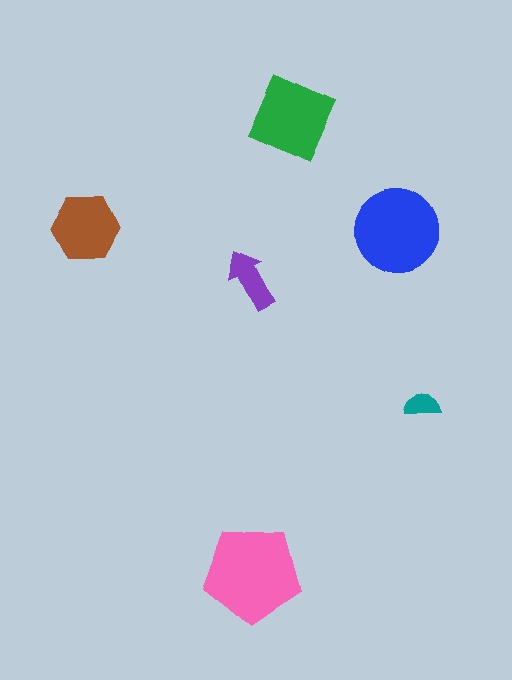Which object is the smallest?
The teal semicircle.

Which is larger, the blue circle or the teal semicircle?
The blue circle.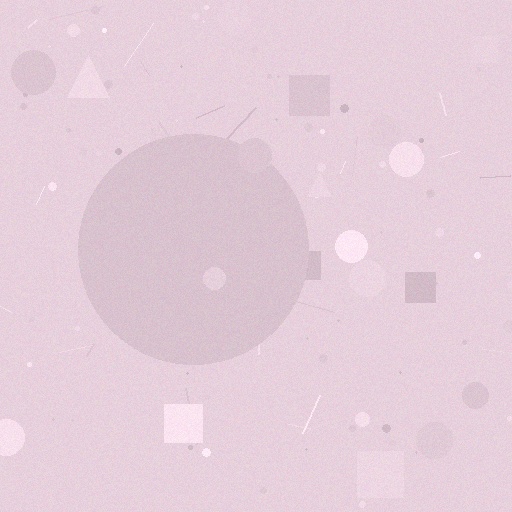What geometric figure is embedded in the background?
A circle is embedded in the background.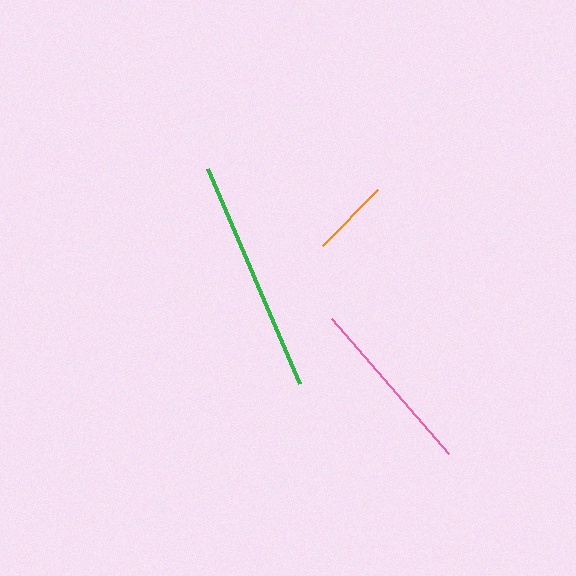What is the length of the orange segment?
The orange segment is approximately 78 pixels long.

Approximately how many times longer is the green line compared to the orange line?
The green line is approximately 3.0 times the length of the orange line.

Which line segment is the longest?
The green line is the longest at approximately 234 pixels.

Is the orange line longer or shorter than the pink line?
The pink line is longer than the orange line.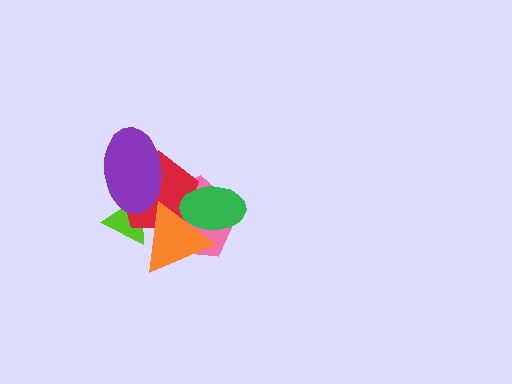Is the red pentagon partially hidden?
Yes, it is partially covered by another shape.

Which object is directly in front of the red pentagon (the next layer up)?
The orange triangle is directly in front of the red pentagon.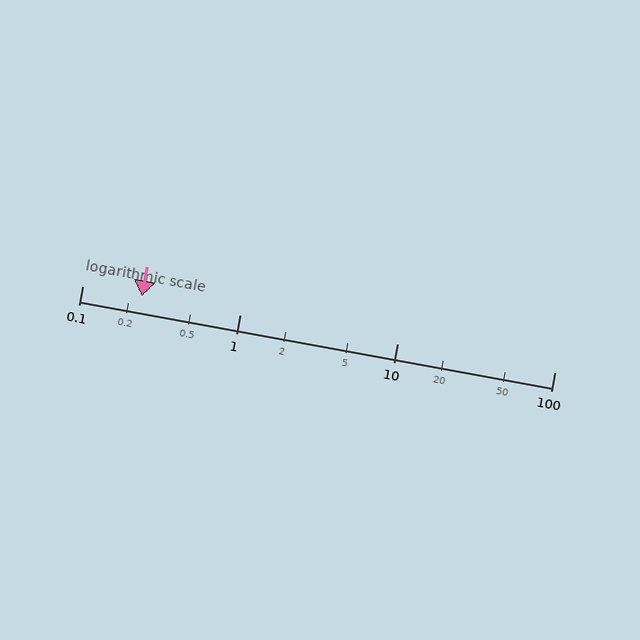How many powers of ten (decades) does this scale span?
The scale spans 3 decades, from 0.1 to 100.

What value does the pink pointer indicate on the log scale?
The pointer indicates approximately 0.24.